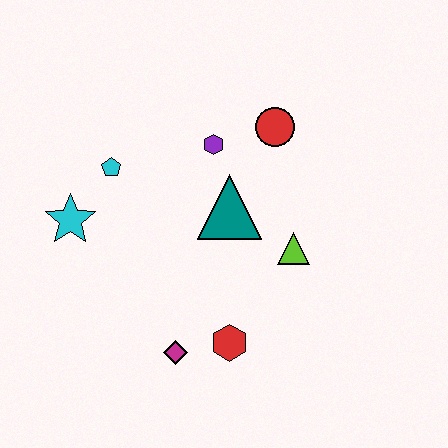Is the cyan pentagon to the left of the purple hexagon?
Yes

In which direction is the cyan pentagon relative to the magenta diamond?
The cyan pentagon is above the magenta diamond.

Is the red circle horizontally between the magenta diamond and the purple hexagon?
No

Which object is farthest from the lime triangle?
The cyan star is farthest from the lime triangle.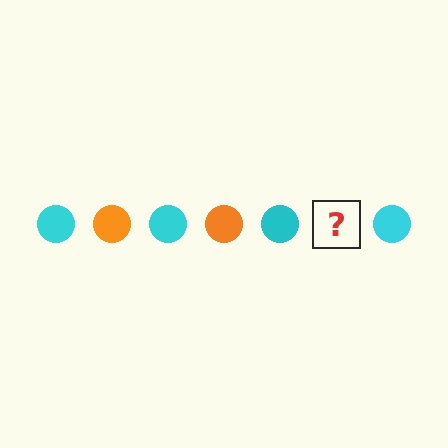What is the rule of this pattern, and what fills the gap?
The rule is that the pattern cycles through cyan, orange circles. The gap should be filled with an orange circle.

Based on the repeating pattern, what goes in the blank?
The blank should be an orange circle.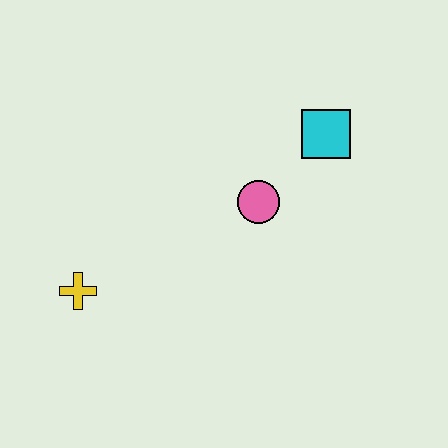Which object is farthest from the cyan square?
The yellow cross is farthest from the cyan square.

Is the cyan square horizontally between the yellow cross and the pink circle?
No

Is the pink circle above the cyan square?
No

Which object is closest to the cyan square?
The pink circle is closest to the cyan square.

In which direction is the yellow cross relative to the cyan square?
The yellow cross is to the left of the cyan square.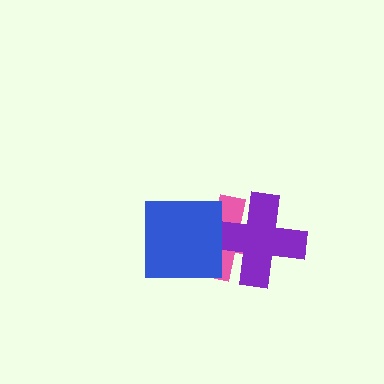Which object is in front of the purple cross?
The blue square is in front of the purple cross.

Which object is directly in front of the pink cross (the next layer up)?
The purple cross is directly in front of the pink cross.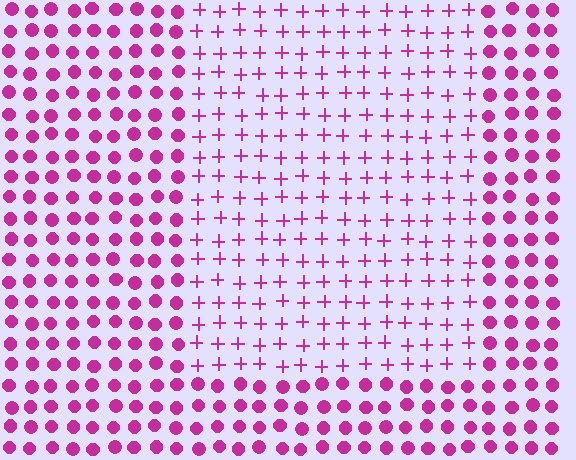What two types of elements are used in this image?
The image uses plus signs inside the rectangle region and circles outside it.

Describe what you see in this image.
The image is filled with small magenta elements arranged in a uniform grid. A rectangle-shaped region contains plus signs, while the surrounding area contains circles. The boundary is defined purely by the change in element shape.